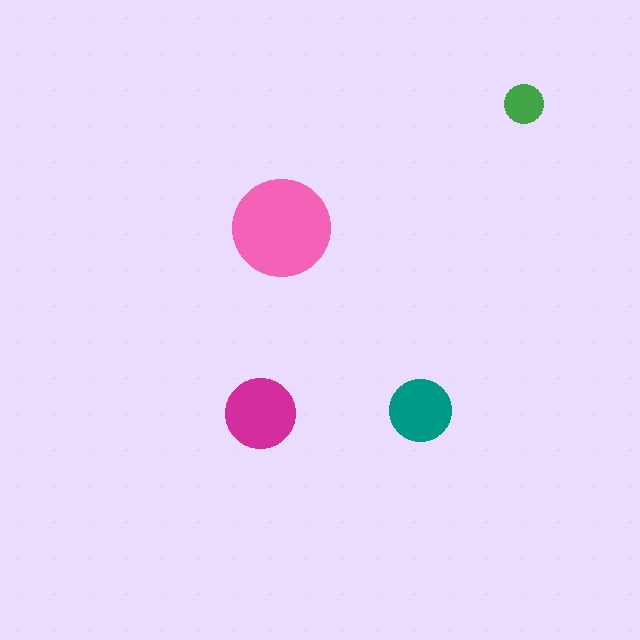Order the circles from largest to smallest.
the pink one, the magenta one, the teal one, the green one.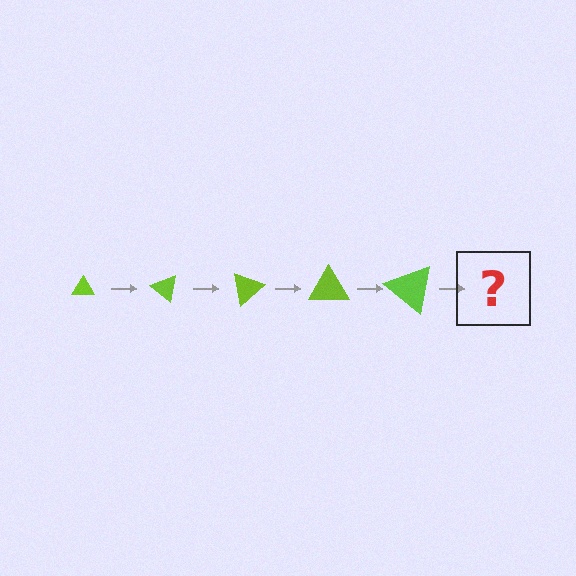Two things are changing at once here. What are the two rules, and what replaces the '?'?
The two rules are that the triangle grows larger each step and it rotates 40 degrees each step. The '?' should be a triangle, larger than the previous one and rotated 200 degrees from the start.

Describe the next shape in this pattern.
It should be a triangle, larger than the previous one and rotated 200 degrees from the start.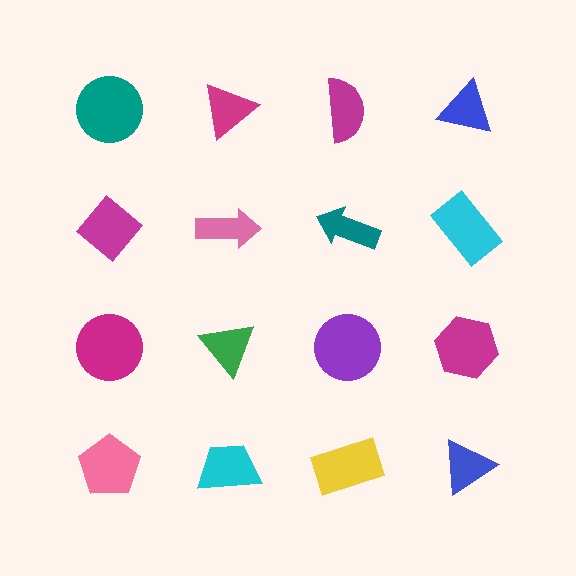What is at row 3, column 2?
A green triangle.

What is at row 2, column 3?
A teal arrow.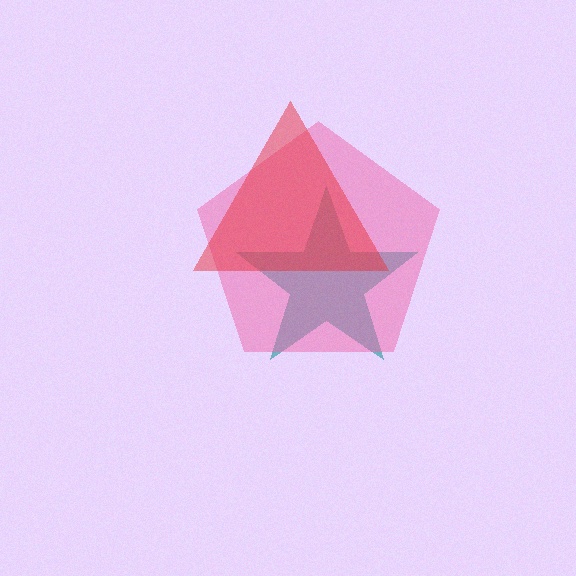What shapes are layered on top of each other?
The layered shapes are: a teal star, a pink pentagon, a red triangle.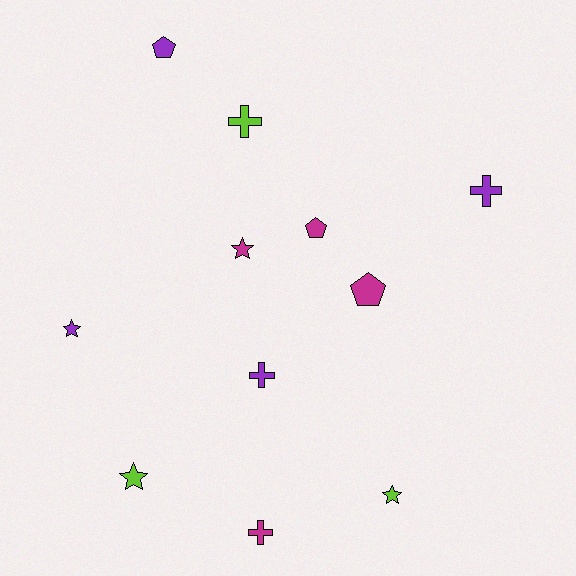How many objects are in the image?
There are 11 objects.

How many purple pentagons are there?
There is 1 purple pentagon.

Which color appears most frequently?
Magenta, with 4 objects.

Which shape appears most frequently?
Cross, with 4 objects.